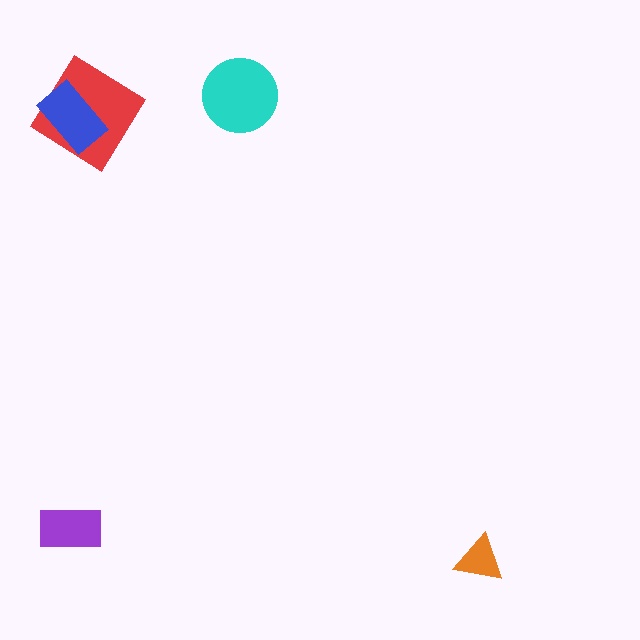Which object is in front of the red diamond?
The blue rectangle is in front of the red diamond.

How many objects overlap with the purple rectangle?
0 objects overlap with the purple rectangle.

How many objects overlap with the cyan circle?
0 objects overlap with the cyan circle.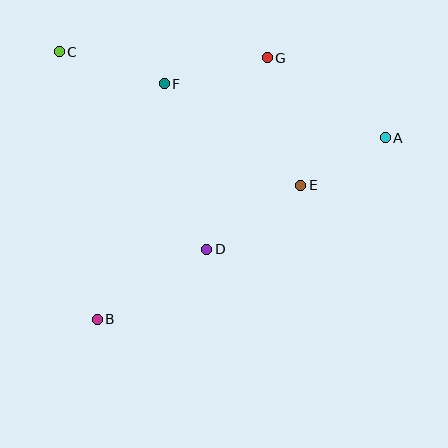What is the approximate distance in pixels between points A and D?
The distance between A and D is approximately 211 pixels.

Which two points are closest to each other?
Points A and E are closest to each other.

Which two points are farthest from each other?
Points A and B are farthest from each other.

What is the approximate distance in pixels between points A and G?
The distance between A and G is approximately 143 pixels.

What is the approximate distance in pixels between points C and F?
The distance between C and F is approximately 110 pixels.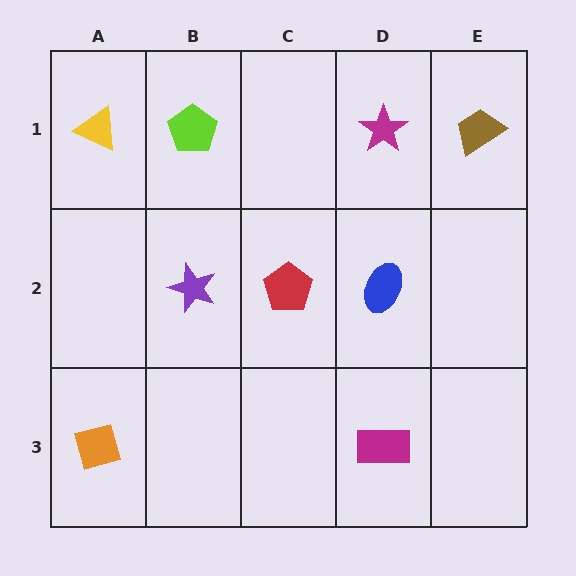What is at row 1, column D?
A magenta star.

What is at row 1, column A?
A yellow triangle.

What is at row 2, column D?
A blue ellipse.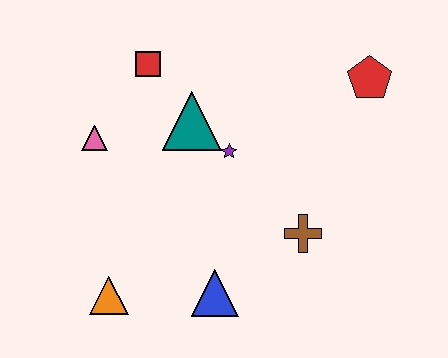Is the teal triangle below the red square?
Yes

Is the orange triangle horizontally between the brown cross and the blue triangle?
No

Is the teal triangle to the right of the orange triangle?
Yes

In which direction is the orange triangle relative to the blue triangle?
The orange triangle is to the left of the blue triangle.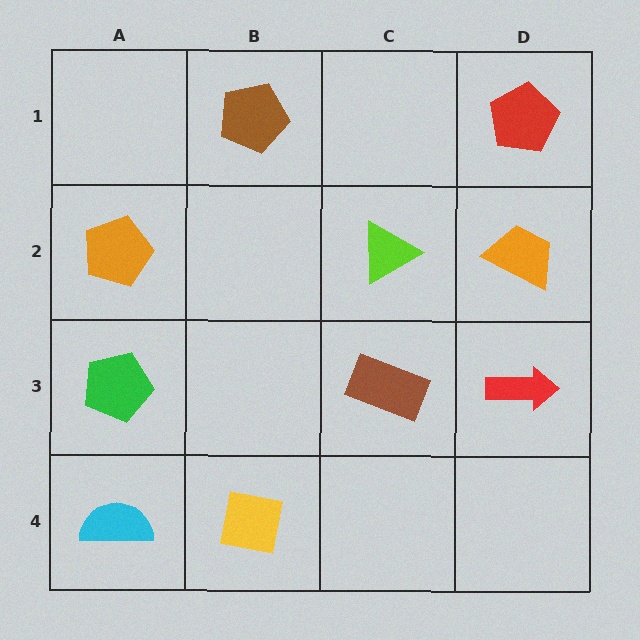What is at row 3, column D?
A red arrow.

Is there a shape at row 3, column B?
No, that cell is empty.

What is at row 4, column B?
A yellow square.